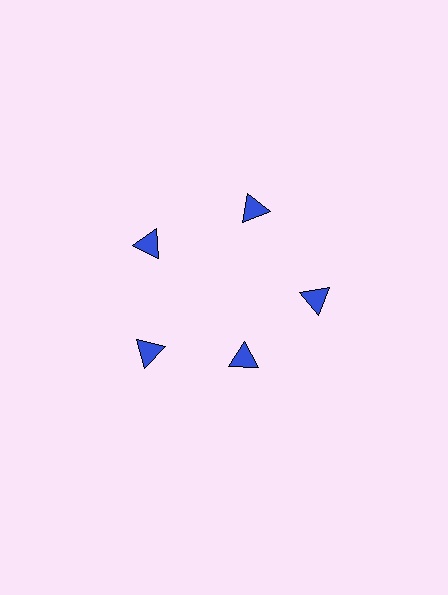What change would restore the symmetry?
The symmetry would be restored by moving it outward, back onto the ring so that all 5 triangles sit at equal angles and equal distance from the center.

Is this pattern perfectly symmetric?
No. The 5 blue triangles are arranged in a ring, but one element near the 5 o'clock position is pulled inward toward the center, breaking the 5-fold rotational symmetry.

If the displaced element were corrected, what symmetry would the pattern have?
It would have 5-fold rotational symmetry — the pattern would map onto itself every 72 degrees.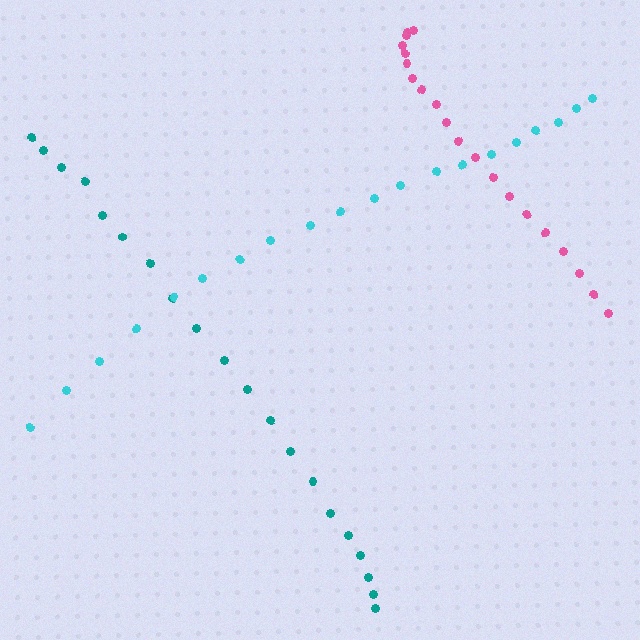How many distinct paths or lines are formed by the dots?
There are 3 distinct paths.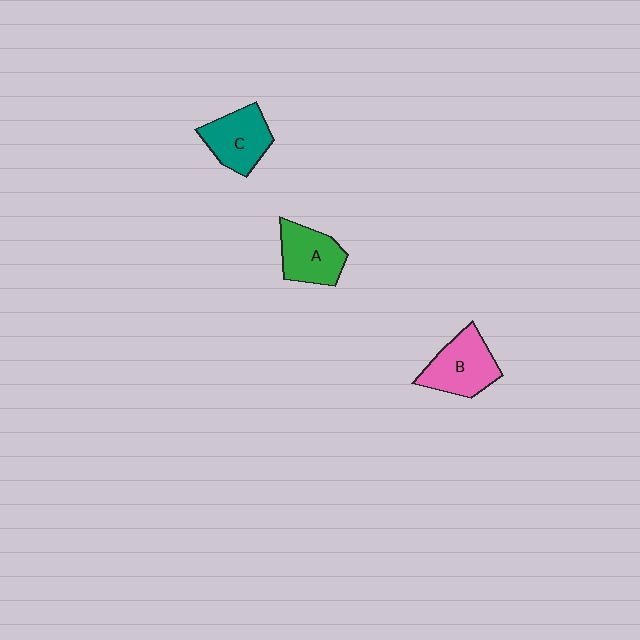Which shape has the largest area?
Shape B (pink).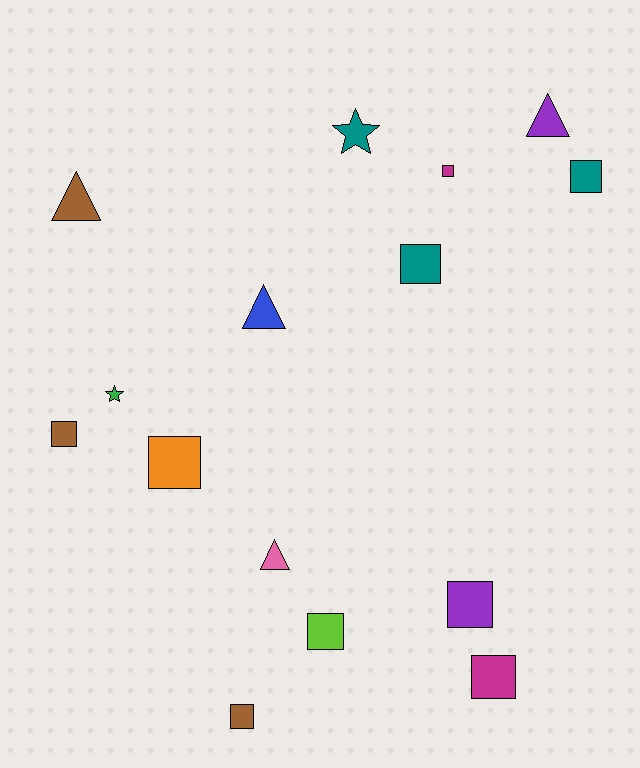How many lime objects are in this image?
There is 1 lime object.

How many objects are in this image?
There are 15 objects.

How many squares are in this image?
There are 9 squares.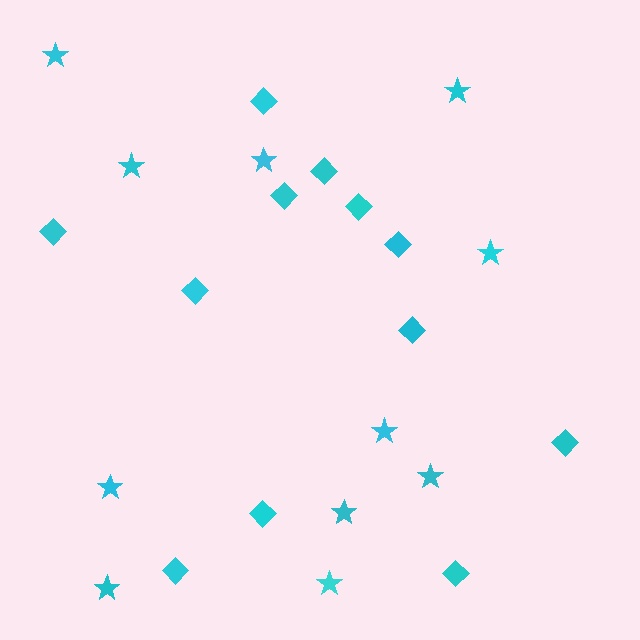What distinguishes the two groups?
There are 2 groups: one group of stars (11) and one group of diamonds (12).